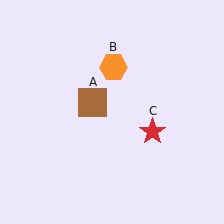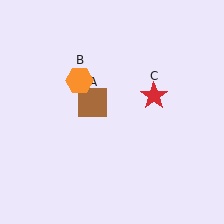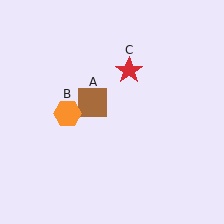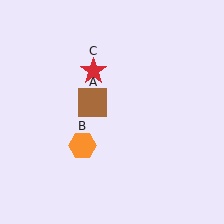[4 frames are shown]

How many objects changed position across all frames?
2 objects changed position: orange hexagon (object B), red star (object C).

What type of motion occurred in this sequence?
The orange hexagon (object B), red star (object C) rotated counterclockwise around the center of the scene.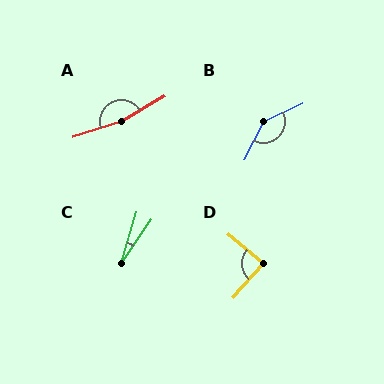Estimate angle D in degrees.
Approximately 88 degrees.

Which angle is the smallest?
C, at approximately 18 degrees.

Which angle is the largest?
A, at approximately 167 degrees.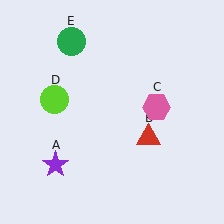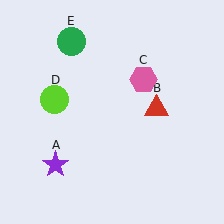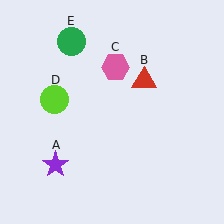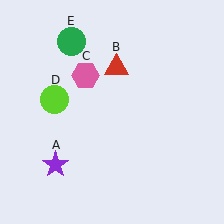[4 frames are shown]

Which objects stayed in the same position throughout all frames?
Purple star (object A) and lime circle (object D) and green circle (object E) remained stationary.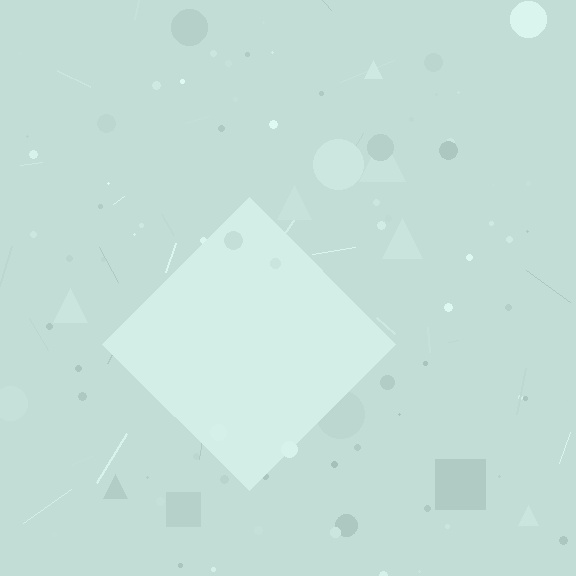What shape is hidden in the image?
A diamond is hidden in the image.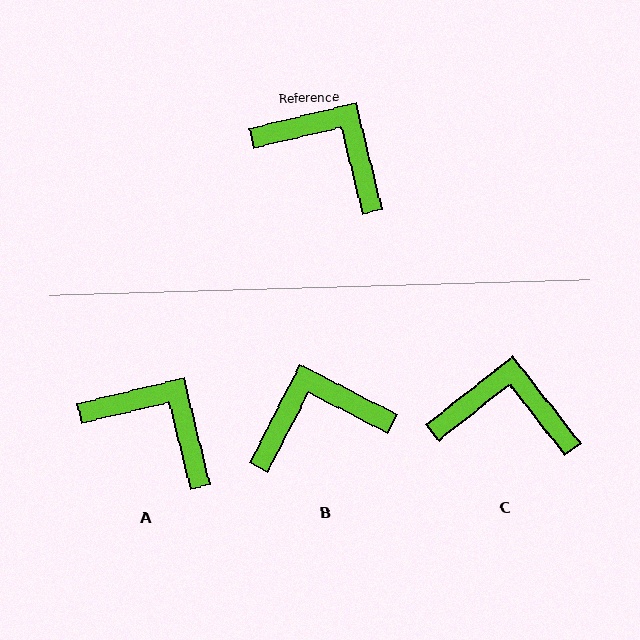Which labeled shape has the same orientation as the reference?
A.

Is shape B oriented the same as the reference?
No, it is off by about 49 degrees.